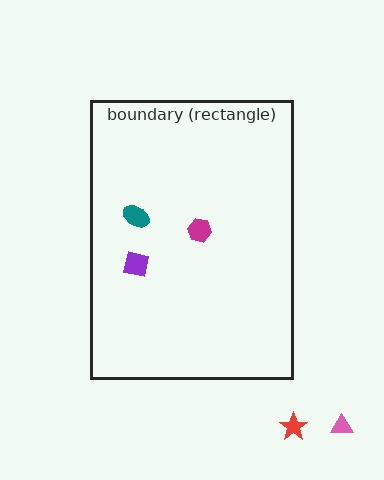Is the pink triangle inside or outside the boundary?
Outside.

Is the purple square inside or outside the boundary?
Inside.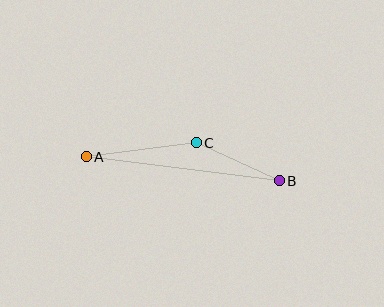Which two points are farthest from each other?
Points A and B are farthest from each other.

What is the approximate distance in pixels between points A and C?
The distance between A and C is approximately 111 pixels.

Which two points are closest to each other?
Points B and C are closest to each other.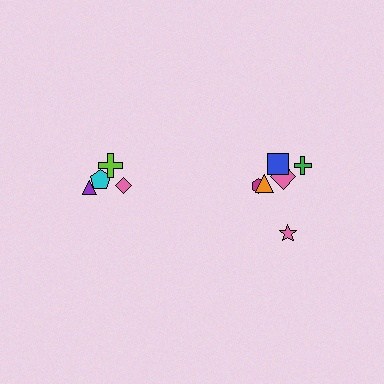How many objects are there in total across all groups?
There are 10 objects.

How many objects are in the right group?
There are 6 objects.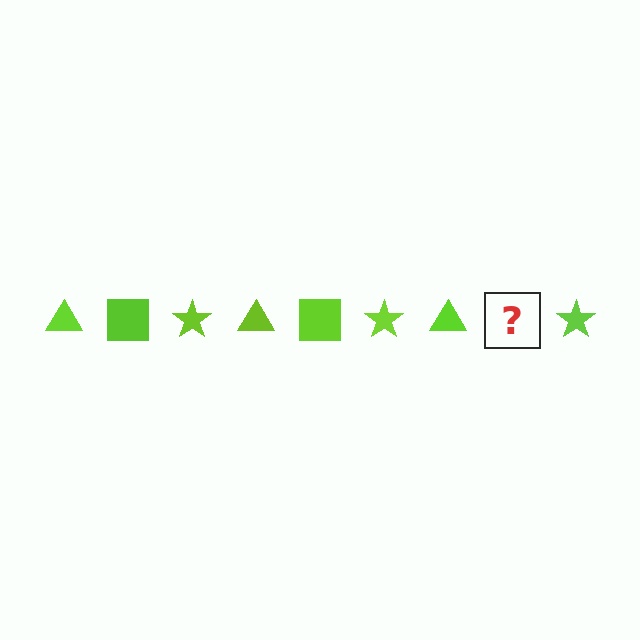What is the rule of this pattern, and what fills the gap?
The rule is that the pattern cycles through triangle, square, star shapes in lime. The gap should be filled with a lime square.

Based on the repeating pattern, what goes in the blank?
The blank should be a lime square.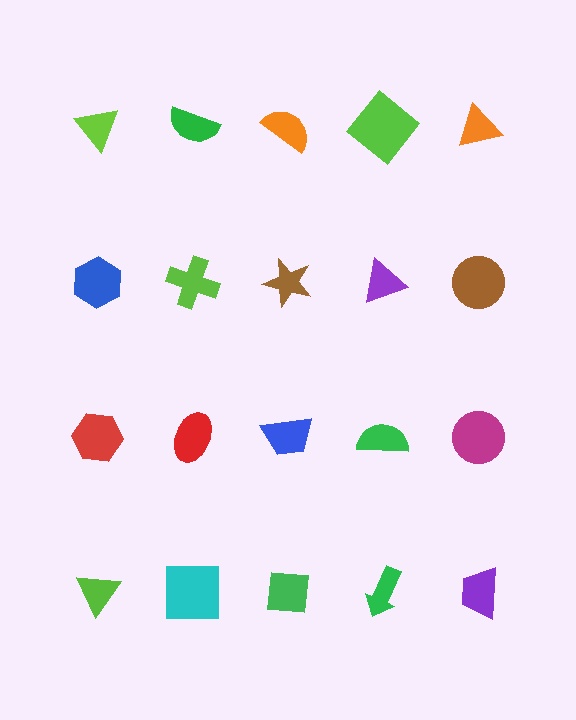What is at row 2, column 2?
A lime cross.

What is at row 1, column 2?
A green semicircle.